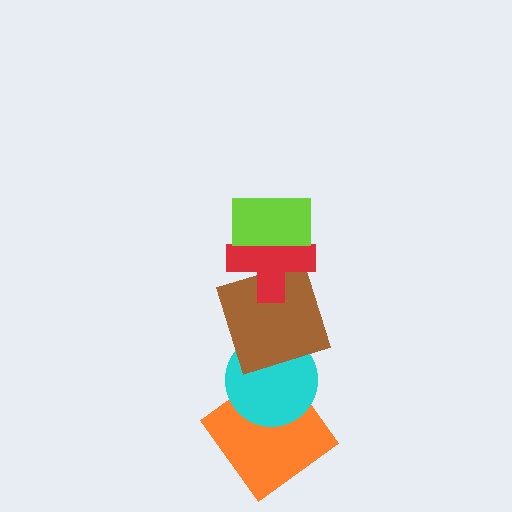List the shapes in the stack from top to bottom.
From top to bottom: the lime rectangle, the red cross, the brown square, the cyan circle, the orange diamond.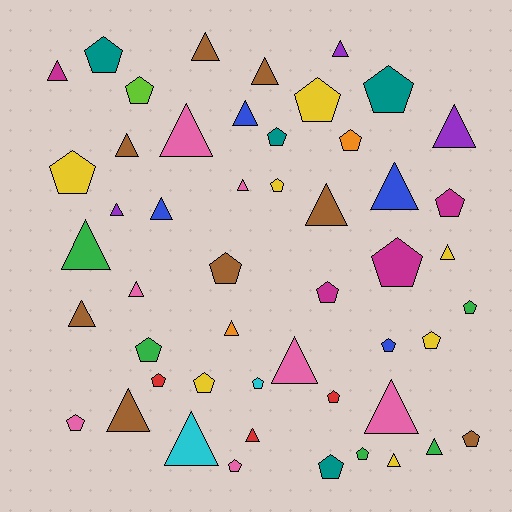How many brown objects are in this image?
There are 8 brown objects.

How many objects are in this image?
There are 50 objects.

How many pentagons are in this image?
There are 25 pentagons.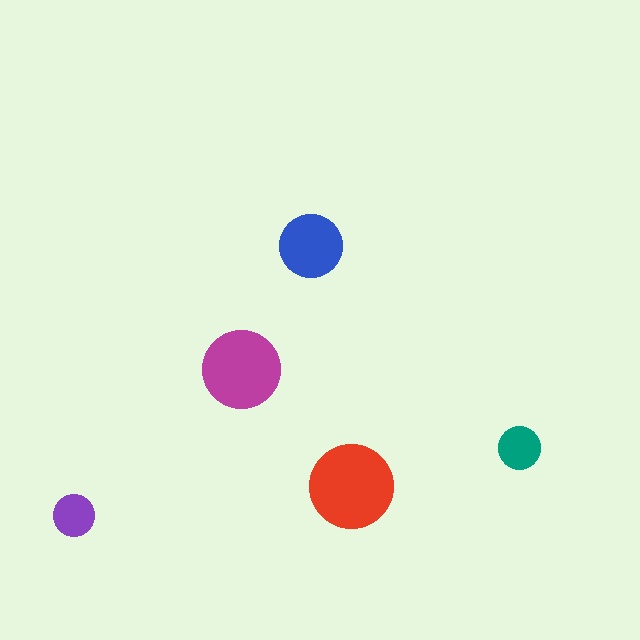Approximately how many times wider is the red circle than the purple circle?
About 2 times wider.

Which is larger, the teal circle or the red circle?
The red one.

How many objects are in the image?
There are 5 objects in the image.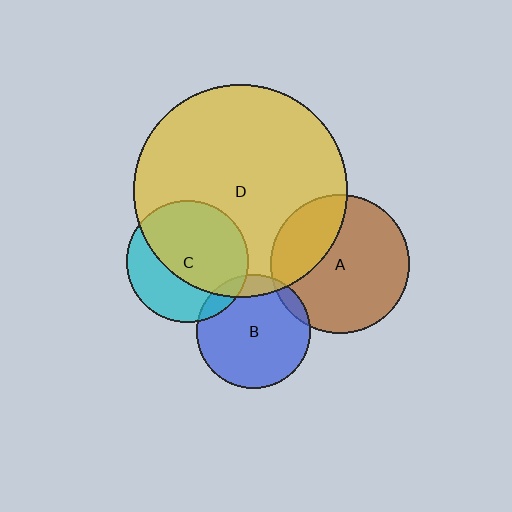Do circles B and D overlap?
Yes.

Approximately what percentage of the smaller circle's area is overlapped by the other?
Approximately 10%.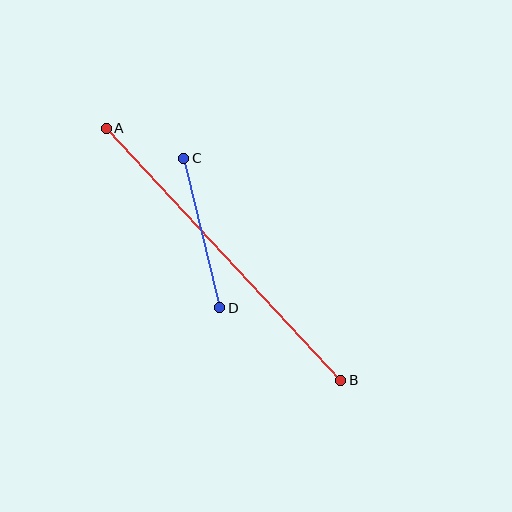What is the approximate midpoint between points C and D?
The midpoint is at approximately (202, 233) pixels.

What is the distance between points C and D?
The distance is approximately 154 pixels.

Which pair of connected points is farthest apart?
Points A and B are farthest apart.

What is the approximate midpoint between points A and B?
The midpoint is at approximately (223, 254) pixels.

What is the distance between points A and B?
The distance is approximately 344 pixels.